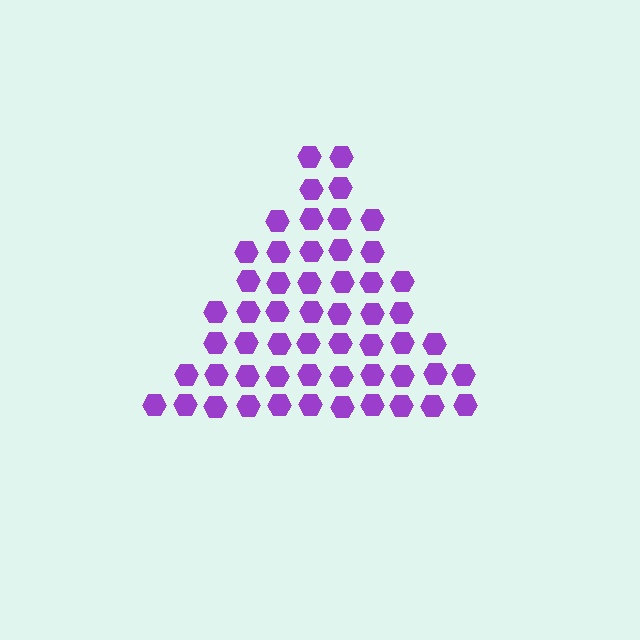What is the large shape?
The large shape is a triangle.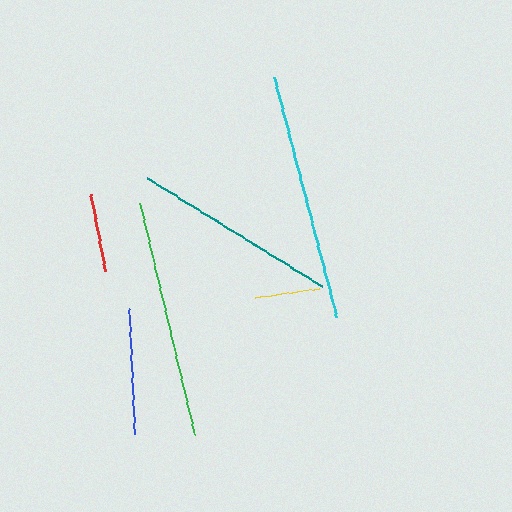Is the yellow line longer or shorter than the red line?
The red line is longer than the yellow line.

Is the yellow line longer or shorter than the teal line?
The teal line is longer than the yellow line.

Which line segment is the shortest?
The yellow line is the shortest at approximately 64 pixels.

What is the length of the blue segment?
The blue segment is approximately 126 pixels long.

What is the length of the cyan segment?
The cyan segment is approximately 248 pixels long.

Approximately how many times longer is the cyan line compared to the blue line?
The cyan line is approximately 2.0 times the length of the blue line.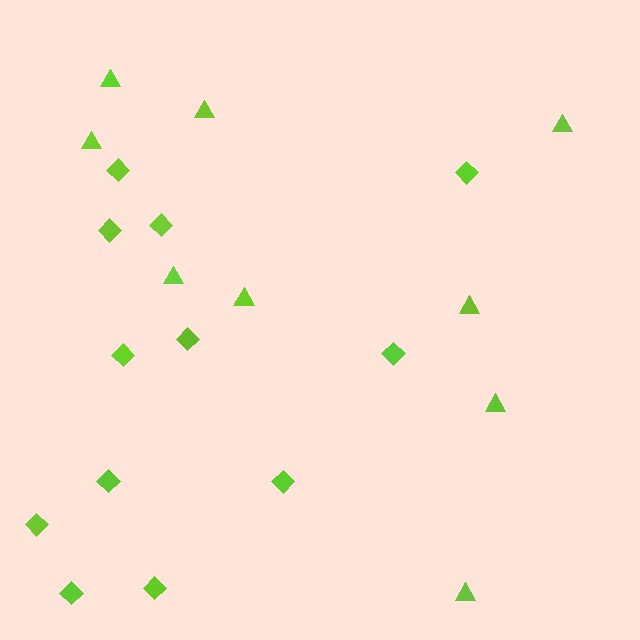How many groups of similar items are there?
There are 2 groups: one group of diamonds (12) and one group of triangles (9).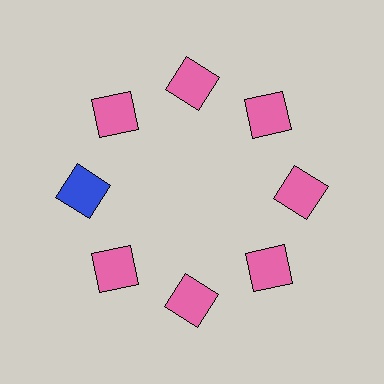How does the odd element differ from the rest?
It has a different color: blue instead of pink.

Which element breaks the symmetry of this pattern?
The blue square at roughly the 9 o'clock position breaks the symmetry. All other shapes are pink squares.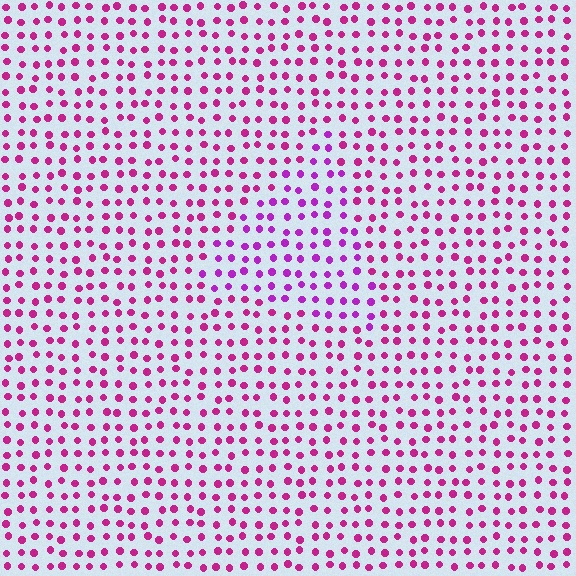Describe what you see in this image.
The image is filled with small magenta elements in a uniform arrangement. A triangle-shaped region is visible where the elements are tinted to a slightly different hue, forming a subtle color boundary.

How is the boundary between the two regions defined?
The boundary is defined purely by a slight shift in hue (about 27 degrees). Spacing, size, and orientation are identical on both sides.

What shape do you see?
I see a triangle.